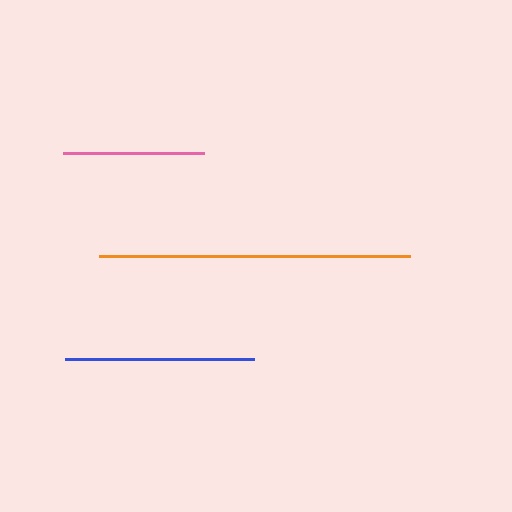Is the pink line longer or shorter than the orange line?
The orange line is longer than the pink line.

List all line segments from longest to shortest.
From longest to shortest: orange, blue, pink.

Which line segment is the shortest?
The pink line is the shortest at approximately 141 pixels.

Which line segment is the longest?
The orange line is the longest at approximately 311 pixels.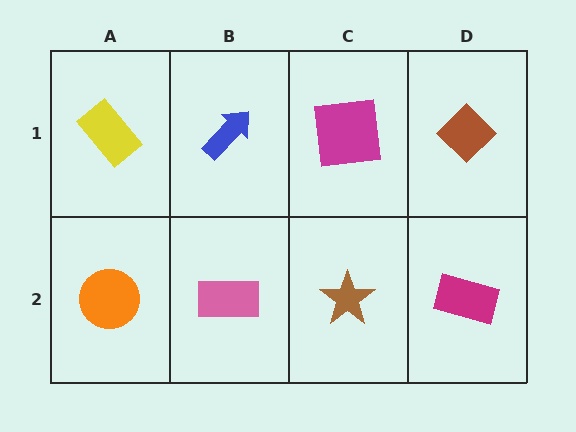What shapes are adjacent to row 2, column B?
A blue arrow (row 1, column B), an orange circle (row 2, column A), a brown star (row 2, column C).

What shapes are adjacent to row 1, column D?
A magenta rectangle (row 2, column D), a magenta square (row 1, column C).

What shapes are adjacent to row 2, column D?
A brown diamond (row 1, column D), a brown star (row 2, column C).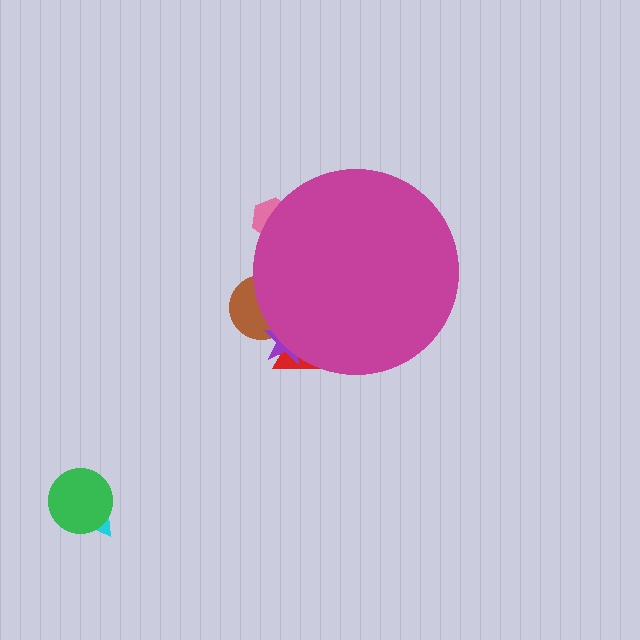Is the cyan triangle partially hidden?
No, the cyan triangle is fully visible.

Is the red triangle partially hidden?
Yes, the red triangle is partially hidden behind the magenta circle.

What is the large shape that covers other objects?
A magenta circle.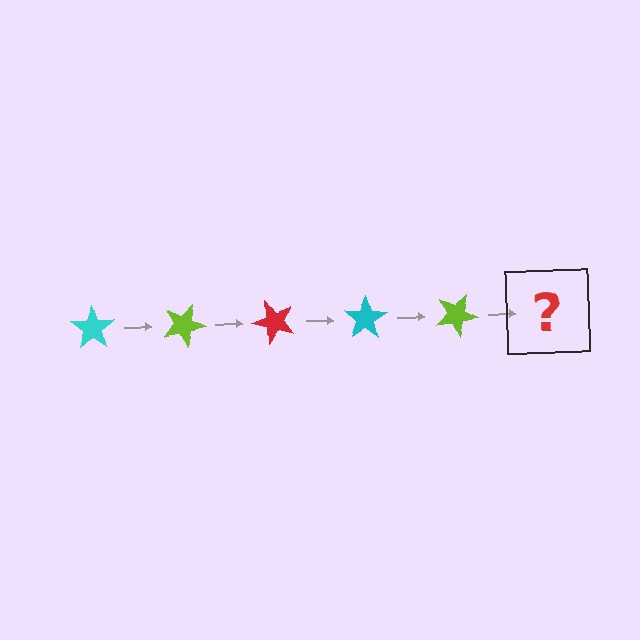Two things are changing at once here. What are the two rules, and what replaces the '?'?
The two rules are that it rotates 25 degrees each step and the color cycles through cyan, lime, and red. The '?' should be a red star, rotated 125 degrees from the start.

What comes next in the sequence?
The next element should be a red star, rotated 125 degrees from the start.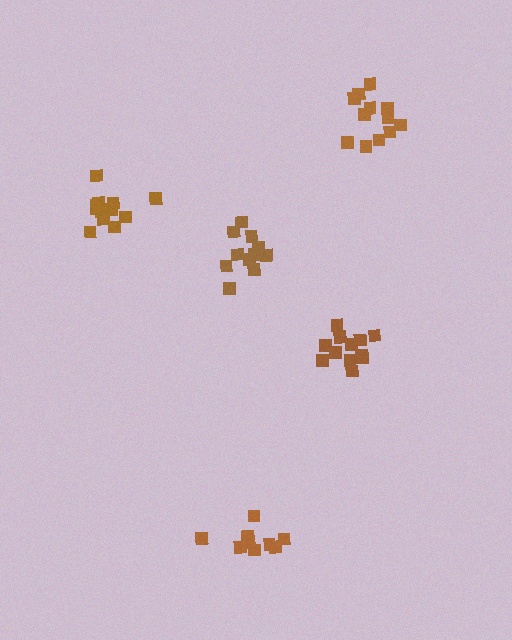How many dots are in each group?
Group 1: 14 dots, Group 2: 12 dots, Group 3: 10 dots, Group 4: 12 dots, Group 5: 11 dots (59 total).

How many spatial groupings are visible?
There are 5 spatial groupings.